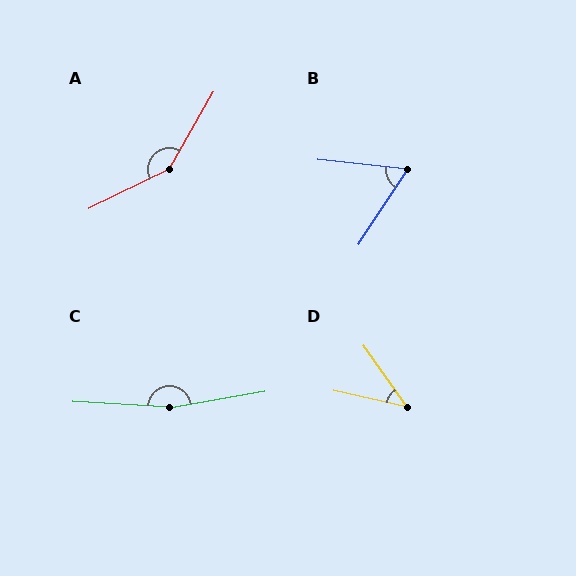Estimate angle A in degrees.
Approximately 146 degrees.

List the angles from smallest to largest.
D (42°), B (62°), A (146°), C (167°).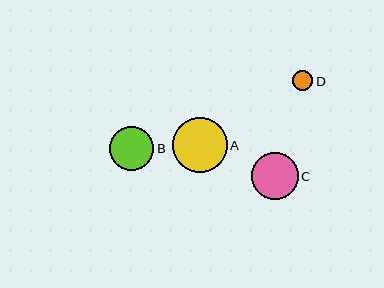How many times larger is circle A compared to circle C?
Circle A is approximately 1.2 times the size of circle C.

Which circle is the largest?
Circle A is the largest with a size of approximately 55 pixels.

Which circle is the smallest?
Circle D is the smallest with a size of approximately 20 pixels.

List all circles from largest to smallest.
From largest to smallest: A, C, B, D.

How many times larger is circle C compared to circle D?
Circle C is approximately 2.3 times the size of circle D.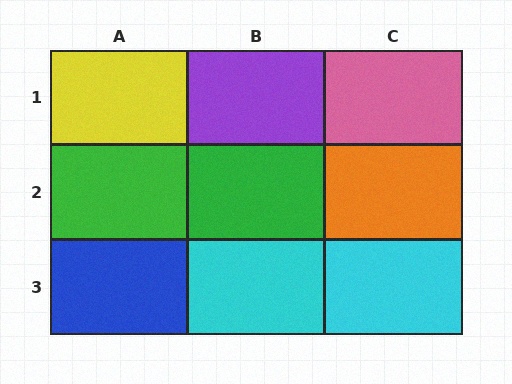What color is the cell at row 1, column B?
Purple.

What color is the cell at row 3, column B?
Cyan.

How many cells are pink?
1 cell is pink.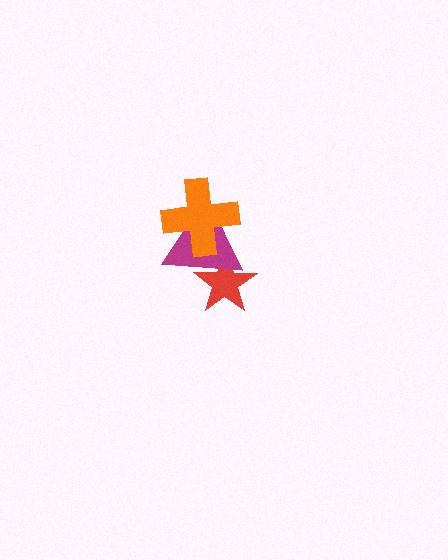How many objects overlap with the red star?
1 object overlaps with the red star.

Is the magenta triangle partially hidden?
Yes, it is partially covered by another shape.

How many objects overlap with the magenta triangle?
2 objects overlap with the magenta triangle.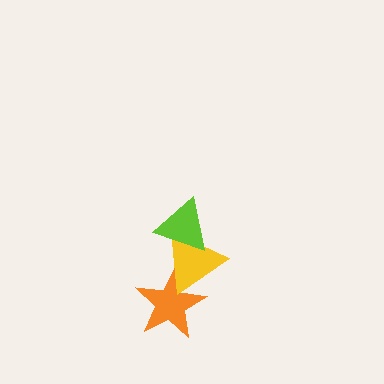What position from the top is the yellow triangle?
The yellow triangle is 2nd from the top.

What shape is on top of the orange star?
The yellow triangle is on top of the orange star.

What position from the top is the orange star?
The orange star is 3rd from the top.